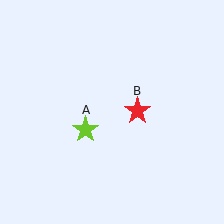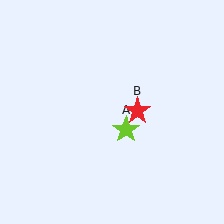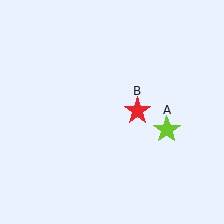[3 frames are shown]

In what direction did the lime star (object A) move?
The lime star (object A) moved right.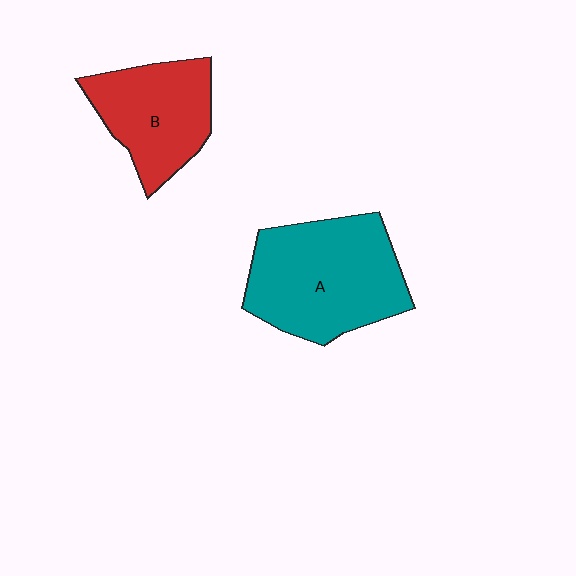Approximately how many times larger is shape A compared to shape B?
Approximately 1.4 times.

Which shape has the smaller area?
Shape B (red).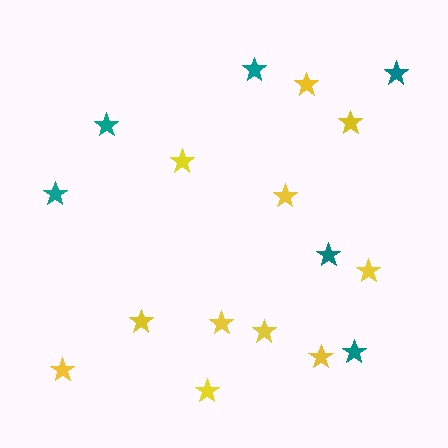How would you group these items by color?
There are 2 groups: one group of yellow stars (11) and one group of teal stars (6).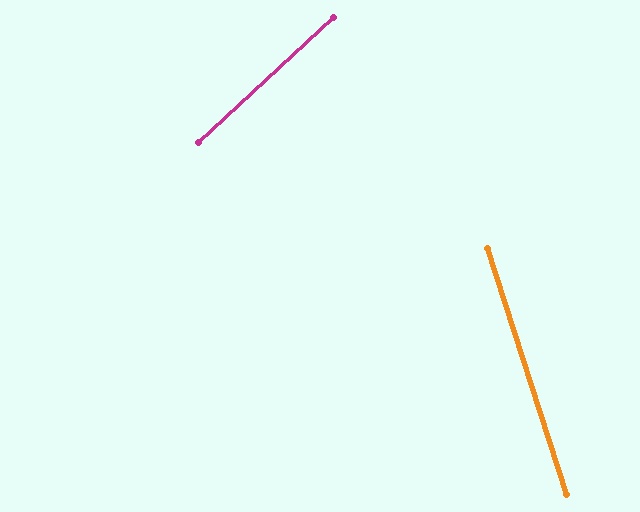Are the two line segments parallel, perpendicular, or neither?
Neither parallel nor perpendicular — they differ by about 65°.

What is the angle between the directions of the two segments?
Approximately 65 degrees.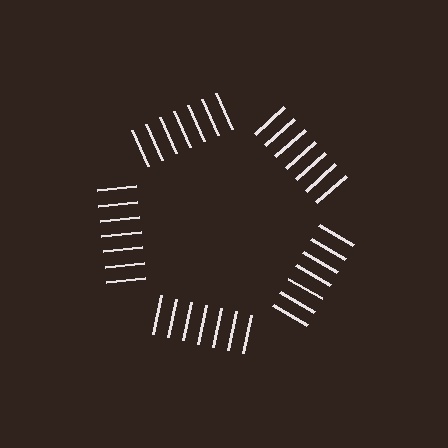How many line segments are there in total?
35 — 7 along each of the 5 edges.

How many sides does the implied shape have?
5 sides — the line-ends trace a pentagon.